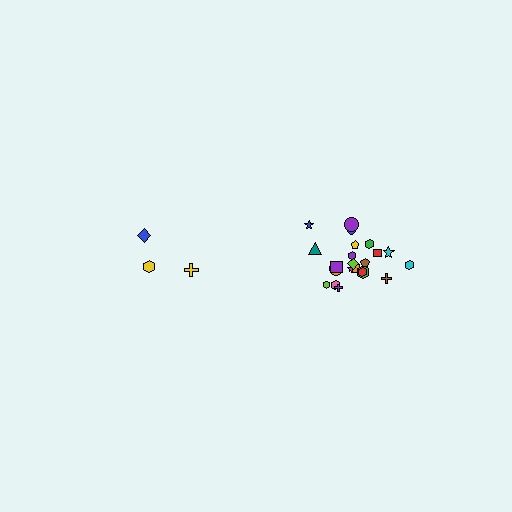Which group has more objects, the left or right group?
The right group.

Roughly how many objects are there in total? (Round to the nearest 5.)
Roughly 25 objects in total.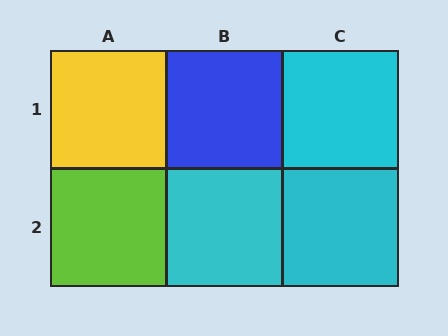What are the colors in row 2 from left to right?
Lime, cyan, cyan.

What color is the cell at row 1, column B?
Blue.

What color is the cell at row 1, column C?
Cyan.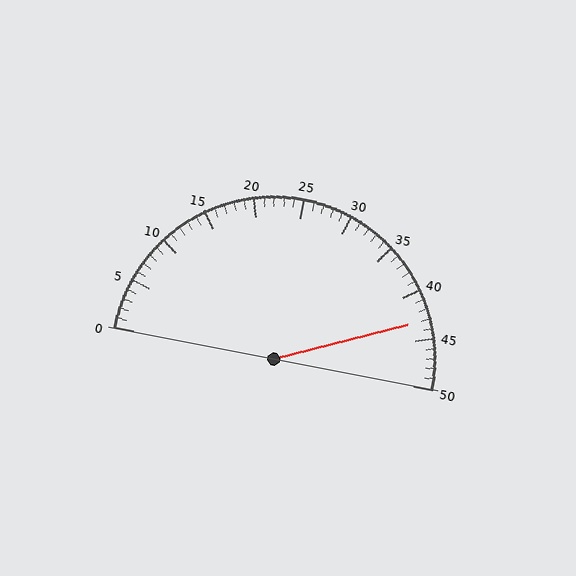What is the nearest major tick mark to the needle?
The nearest major tick mark is 45.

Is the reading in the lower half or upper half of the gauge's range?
The reading is in the upper half of the range (0 to 50).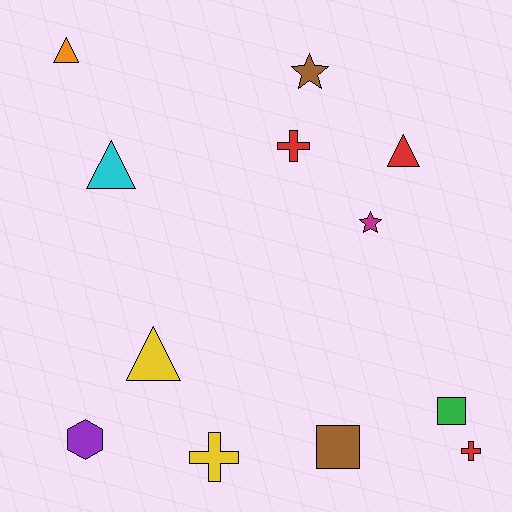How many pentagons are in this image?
There are no pentagons.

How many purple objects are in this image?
There is 1 purple object.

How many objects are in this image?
There are 12 objects.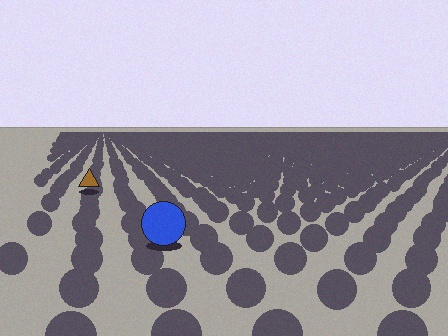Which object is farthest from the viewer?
The brown triangle is farthest from the viewer. It appears smaller and the ground texture around it is denser.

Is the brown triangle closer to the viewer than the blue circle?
No. The blue circle is closer — you can tell from the texture gradient: the ground texture is coarser near it.